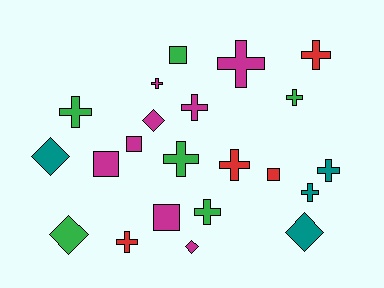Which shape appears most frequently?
Cross, with 12 objects.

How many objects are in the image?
There are 22 objects.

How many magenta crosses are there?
There are 3 magenta crosses.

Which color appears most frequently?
Magenta, with 8 objects.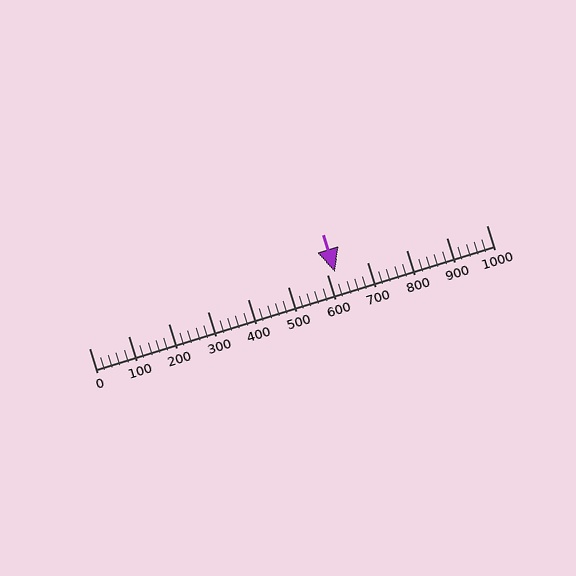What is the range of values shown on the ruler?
The ruler shows values from 0 to 1000.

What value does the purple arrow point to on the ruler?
The purple arrow points to approximately 619.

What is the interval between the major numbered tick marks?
The major tick marks are spaced 100 units apart.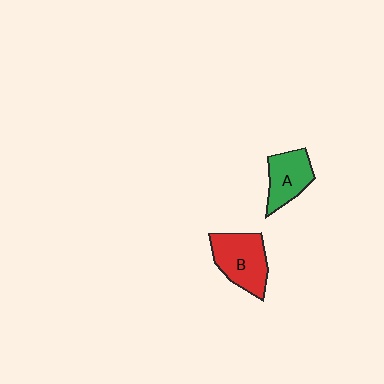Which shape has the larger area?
Shape B (red).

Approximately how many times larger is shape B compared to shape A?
Approximately 1.3 times.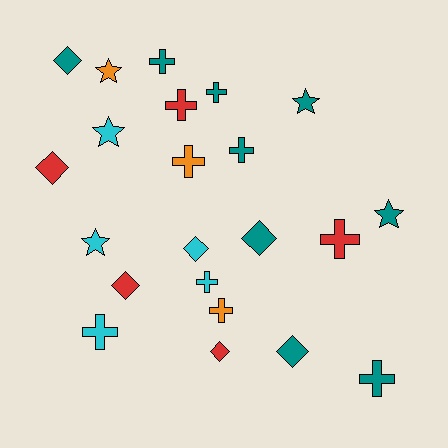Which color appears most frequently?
Teal, with 9 objects.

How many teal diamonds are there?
There are 3 teal diamonds.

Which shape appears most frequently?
Cross, with 10 objects.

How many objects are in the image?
There are 22 objects.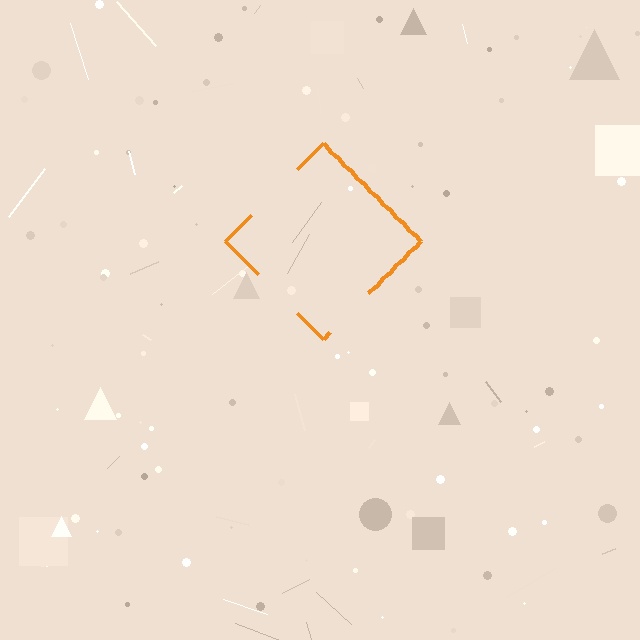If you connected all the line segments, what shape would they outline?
They would outline a diamond.